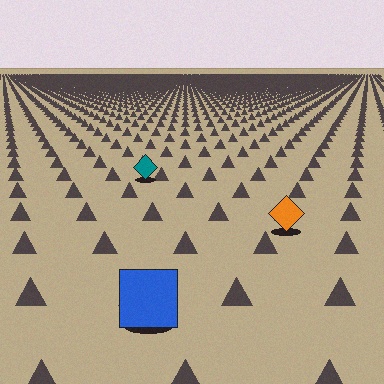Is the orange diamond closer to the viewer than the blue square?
No. The blue square is closer — you can tell from the texture gradient: the ground texture is coarser near it.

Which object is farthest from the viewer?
The teal diamond is farthest from the viewer. It appears smaller and the ground texture around it is denser.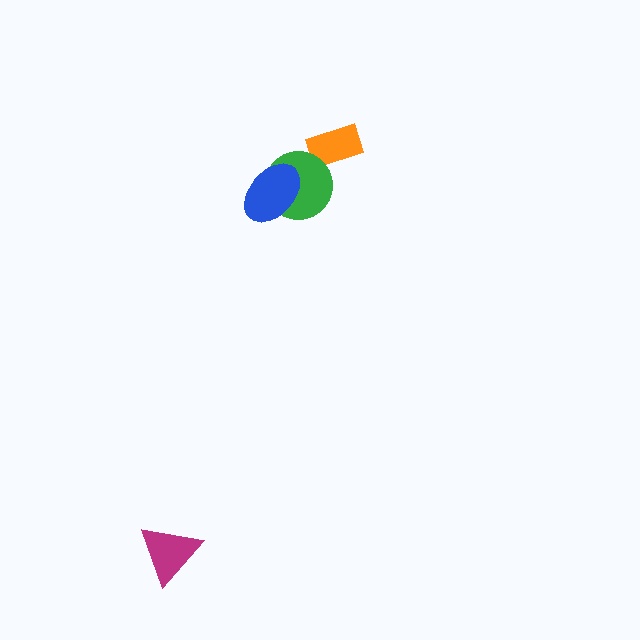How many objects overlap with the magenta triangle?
0 objects overlap with the magenta triangle.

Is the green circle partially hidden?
Yes, it is partially covered by another shape.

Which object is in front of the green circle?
The blue ellipse is in front of the green circle.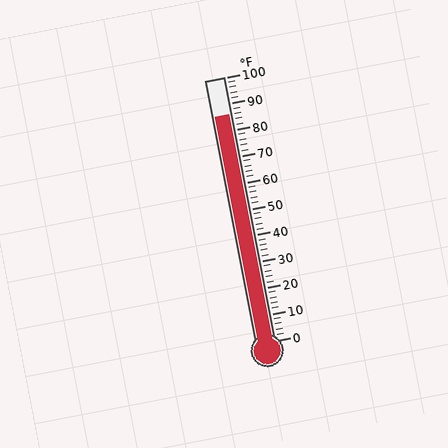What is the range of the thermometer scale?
The thermometer scale ranges from 0°F to 100°F.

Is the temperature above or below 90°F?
The temperature is below 90°F.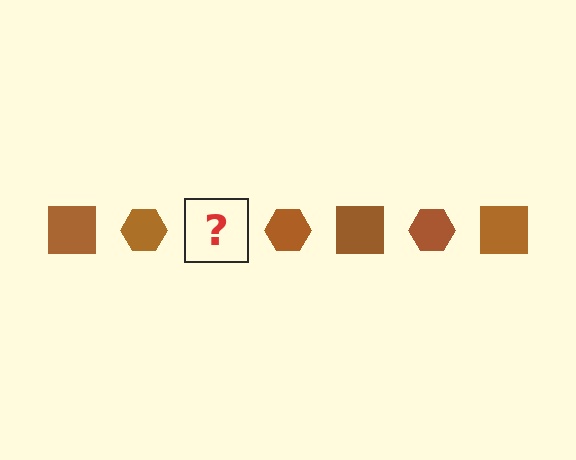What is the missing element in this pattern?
The missing element is a brown square.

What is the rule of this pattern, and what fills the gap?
The rule is that the pattern cycles through square, hexagon shapes in brown. The gap should be filled with a brown square.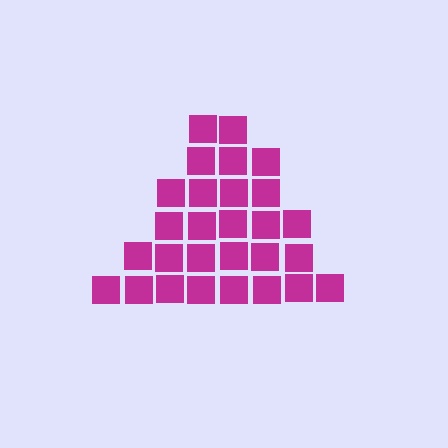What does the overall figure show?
The overall figure shows a triangle.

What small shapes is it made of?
It is made of small squares.